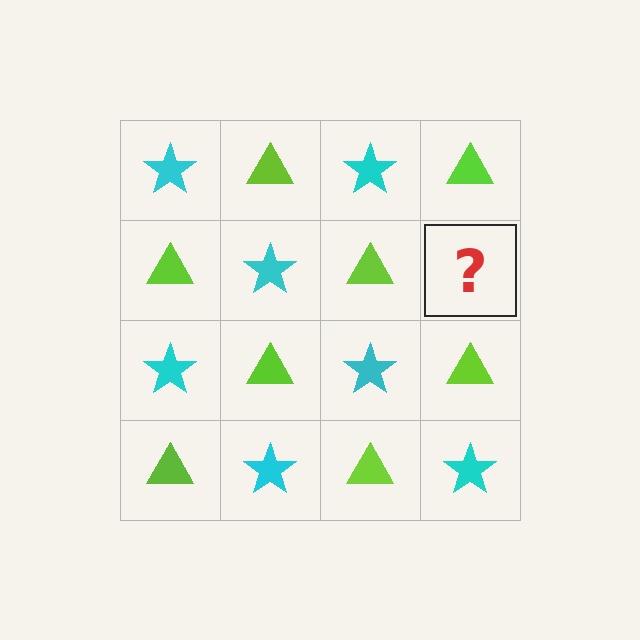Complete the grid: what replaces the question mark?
The question mark should be replaced with a cyan star.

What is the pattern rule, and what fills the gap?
The rule is that it alternates cyan star and lime triangle in a checkerboard pattern. The gap should be filled with a cyan star.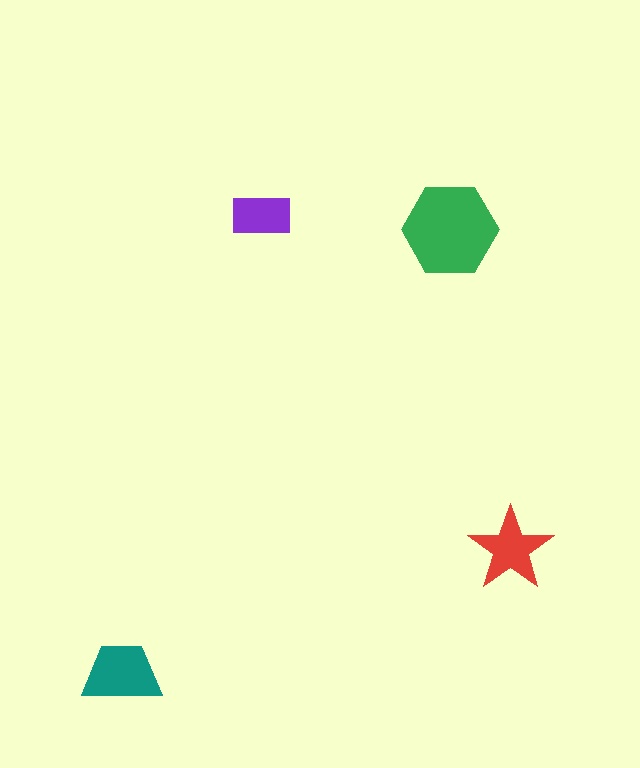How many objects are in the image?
There are 4 objects in the image.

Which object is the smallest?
The purple rectangle.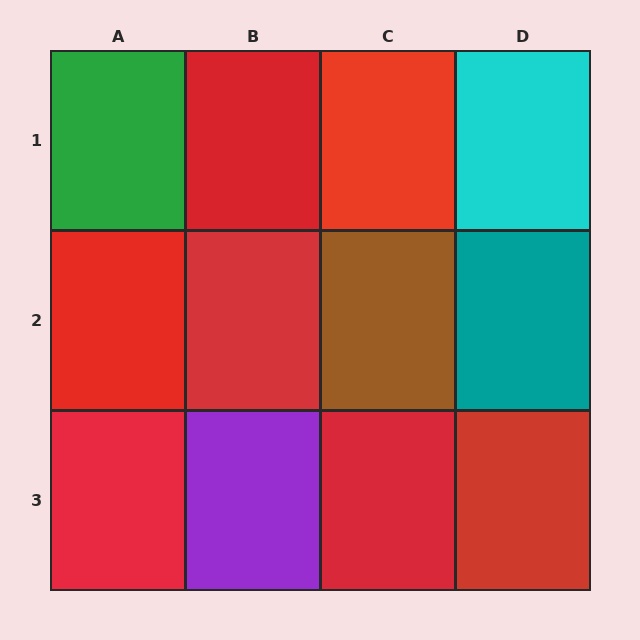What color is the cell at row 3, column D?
Red.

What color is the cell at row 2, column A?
Red.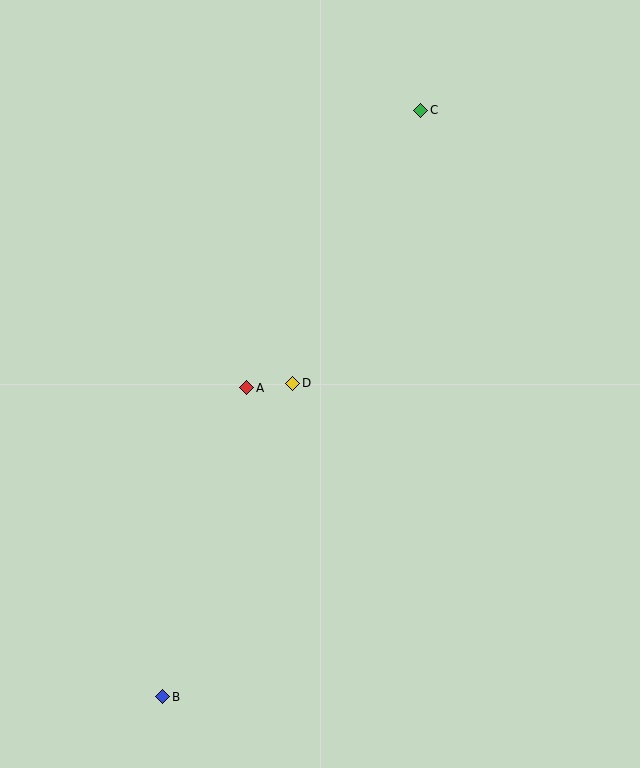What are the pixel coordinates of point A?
Point A is at (247, 388).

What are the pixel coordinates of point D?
Point D is at (293, 383).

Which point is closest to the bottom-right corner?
Point B is closest to the bottom-right corner.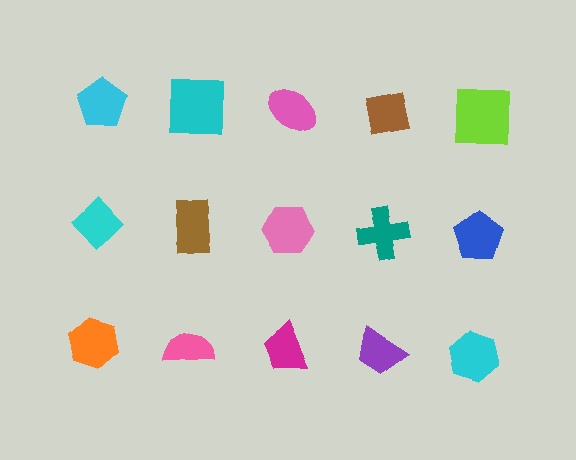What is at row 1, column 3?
A pink ellipse.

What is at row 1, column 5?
A lime square.